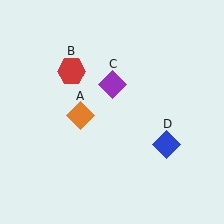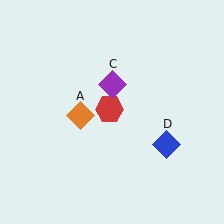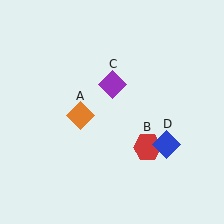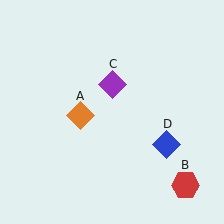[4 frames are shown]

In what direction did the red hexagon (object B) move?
The red hexagon (object B) moved down and to the right.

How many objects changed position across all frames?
1 object changed position: red hexagon (object B).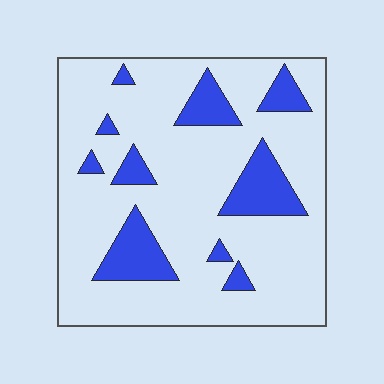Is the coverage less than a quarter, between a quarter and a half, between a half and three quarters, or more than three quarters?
Less than a quarter.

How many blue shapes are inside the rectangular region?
10.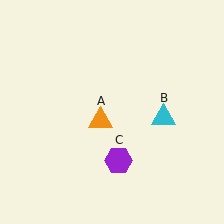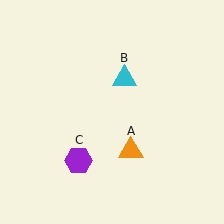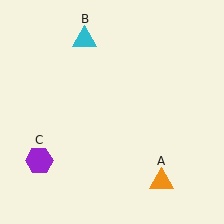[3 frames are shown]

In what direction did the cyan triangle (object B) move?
The cyan triangle (object B) moved up and to the left.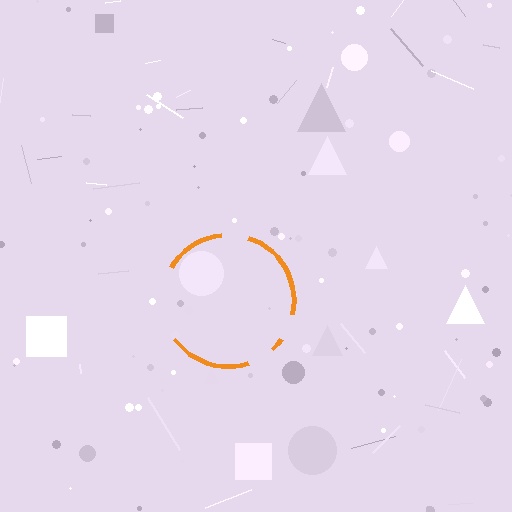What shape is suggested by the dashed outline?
The dashed outline suggests a circle.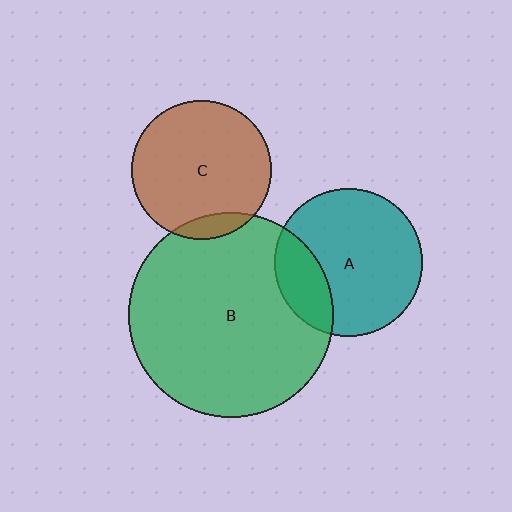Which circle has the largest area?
Circle B (green).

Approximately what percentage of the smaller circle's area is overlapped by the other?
Approximately 25%.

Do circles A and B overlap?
Yes.